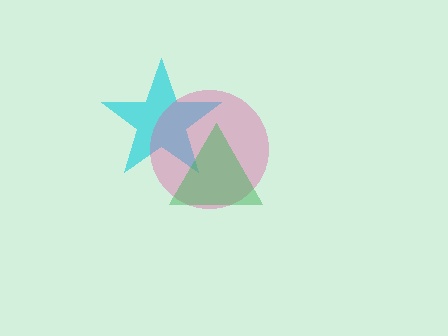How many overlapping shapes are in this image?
There are 3 overlapping shapes in the image.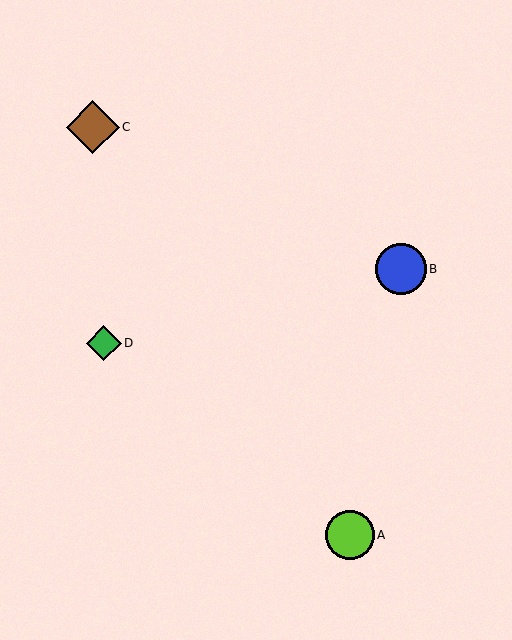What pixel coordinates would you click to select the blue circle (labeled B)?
Click at (401, 269) to select the blue circle B.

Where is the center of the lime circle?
The center of the lime circle is at (350, 535).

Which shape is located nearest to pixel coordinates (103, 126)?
The brown diamond (labeled C) at (93, 127) is nearest to that location.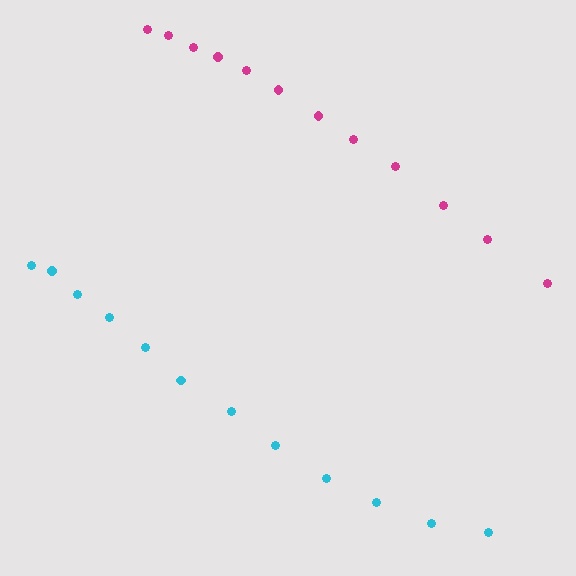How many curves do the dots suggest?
There are 2 distinct paths.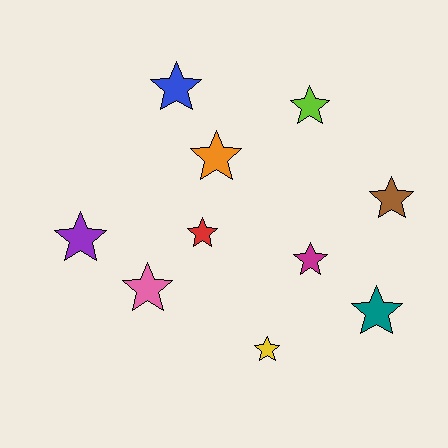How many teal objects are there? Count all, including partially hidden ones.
There is 1 teal object.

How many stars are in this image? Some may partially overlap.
There are 10 stars.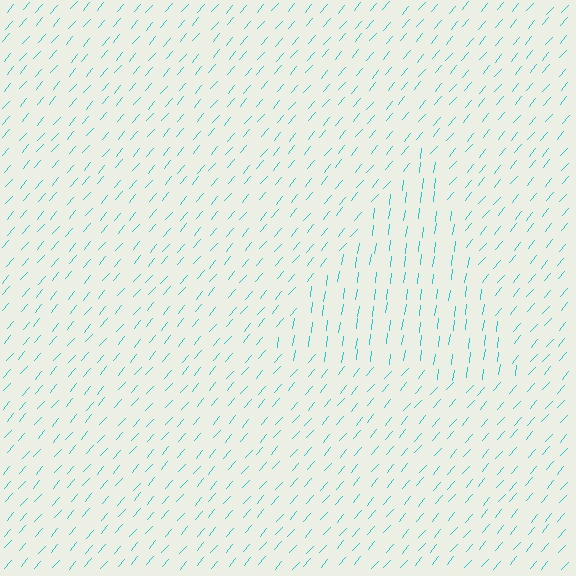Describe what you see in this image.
The image is filled with small cyan line segments. A triangle region in the image has lines oriented differently from the surrounding lines, creating a visible texture boundary.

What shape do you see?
I see a triangle.